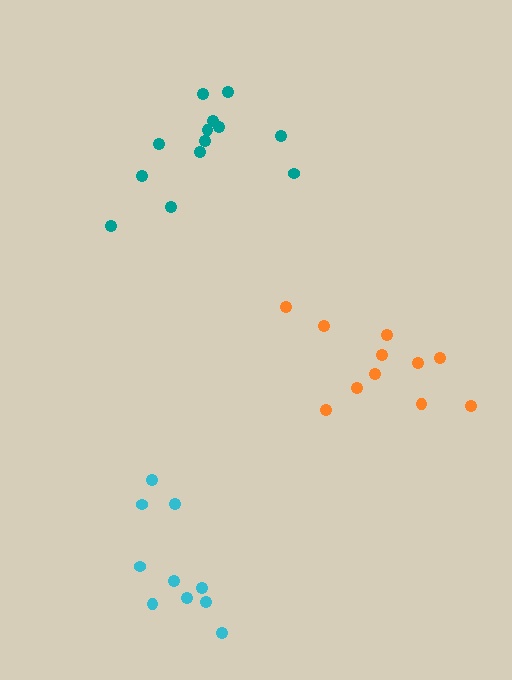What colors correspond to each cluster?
The clusters are colored: cyan, teal, orange.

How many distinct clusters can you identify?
There are 3 distinct clusters.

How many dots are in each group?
Group 1: 10 dots, Group 2: 13 dots, Group 3: 11 dots (34 total).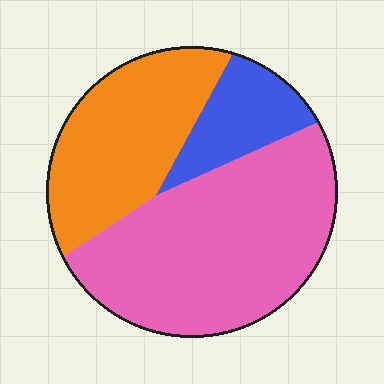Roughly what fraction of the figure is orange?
Orange takes up about one third (1/3) of the figure.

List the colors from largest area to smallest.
From largest to smallest: pink, orange, blue.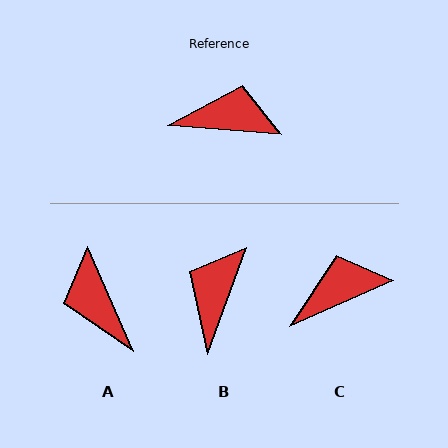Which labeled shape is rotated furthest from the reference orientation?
A, about 118 degrees away.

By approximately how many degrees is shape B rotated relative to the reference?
Approximately 75 degrees counter-clockwise.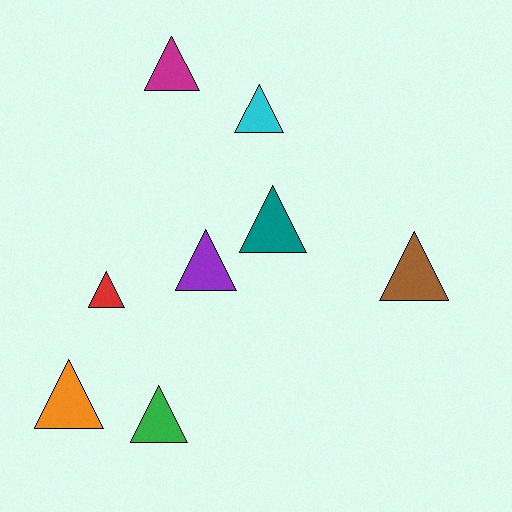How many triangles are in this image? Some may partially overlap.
There are 8 triangles.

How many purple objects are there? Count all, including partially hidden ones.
There is 1 purple object.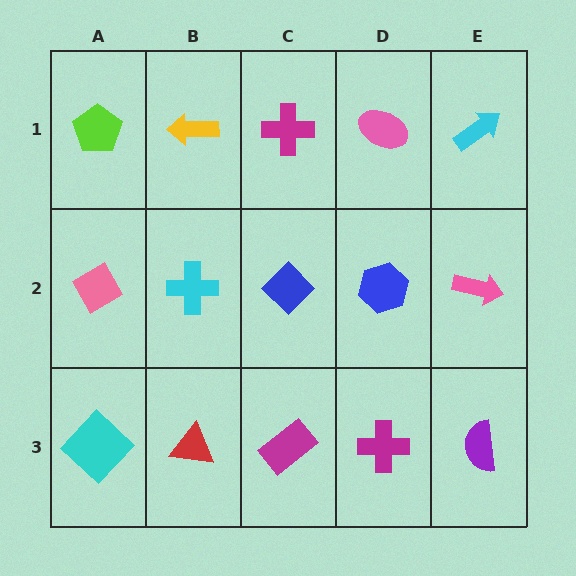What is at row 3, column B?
A red triangle.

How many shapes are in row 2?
5 shapes.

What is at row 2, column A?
A pink diamond.